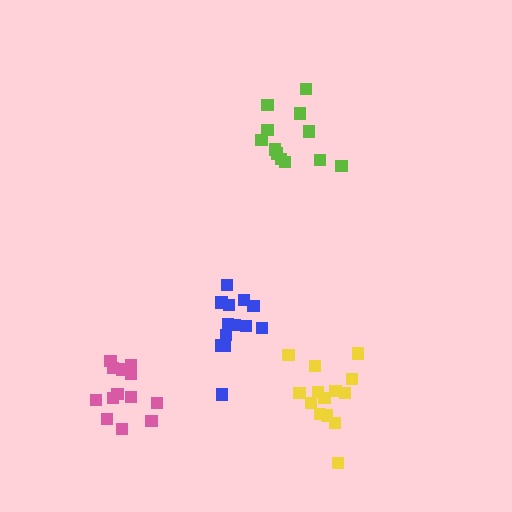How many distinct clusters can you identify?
There are 4 distinct clusters.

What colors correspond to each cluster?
The clusters are colored: yellow, lime, pink, blue.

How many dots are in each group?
Group 1: 14 dots, Group 2: 12 dots, Group 3: 13 dots, Group 4: 13 dots (52 total).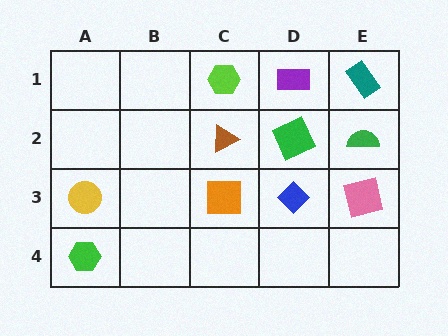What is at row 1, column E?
A teal rectangle.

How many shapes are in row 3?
4 shapes.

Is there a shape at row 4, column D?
No, that cell is empty.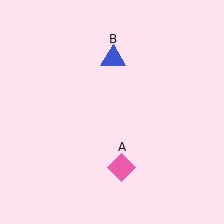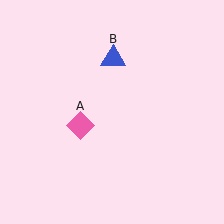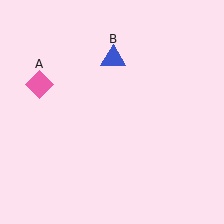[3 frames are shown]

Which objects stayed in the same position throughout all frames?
Blue triangle (object B) remained stationary.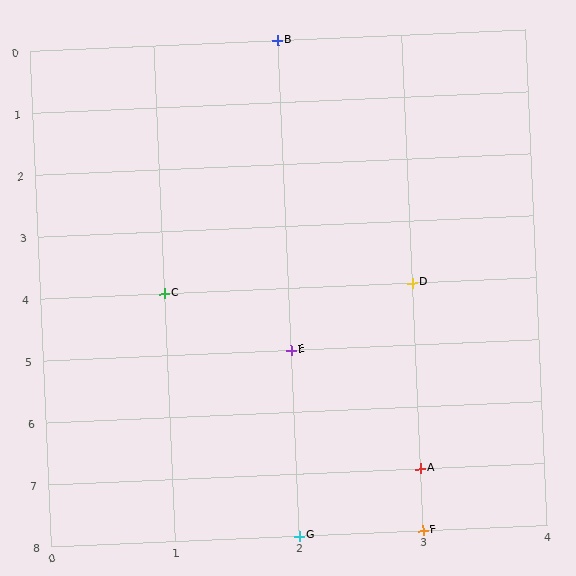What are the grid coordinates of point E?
Point E is at grid coordinates (2, 5).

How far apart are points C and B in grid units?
Points C and B are 1 column and 4 rows apart (about 4.1 grid units diagonally).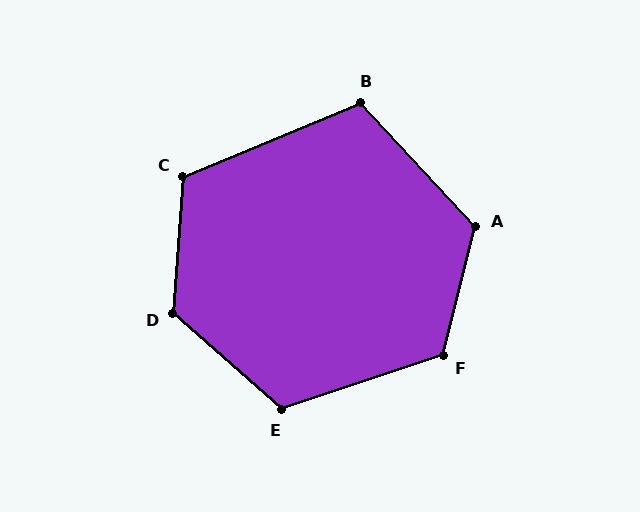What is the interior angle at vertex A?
Approximately 123 degrees (obtuse).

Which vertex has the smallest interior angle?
B, at approximately 110 degrees.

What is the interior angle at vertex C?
Approximately 117 degrees (obtuse).